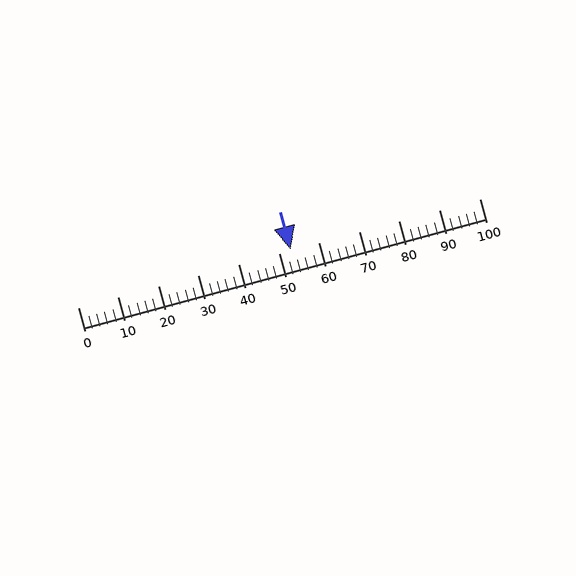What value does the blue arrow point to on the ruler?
The blue arrow points to approximately 53.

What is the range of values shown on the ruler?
The ruler shows values from 0 to 100.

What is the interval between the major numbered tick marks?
The major tick marks are spaced 10 units apart.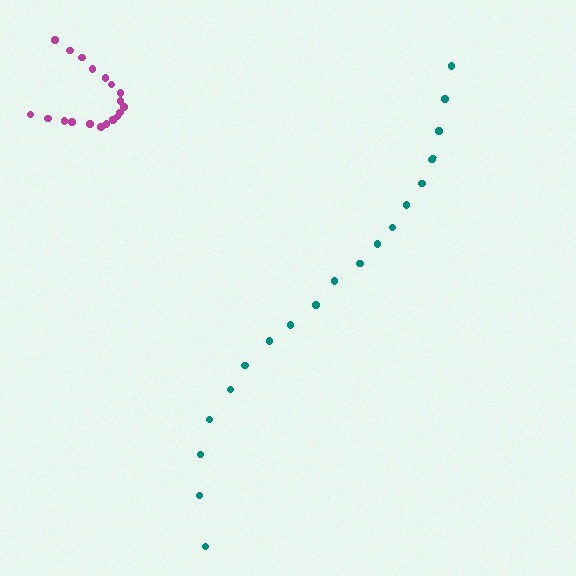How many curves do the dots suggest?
There are 2 distinct paths.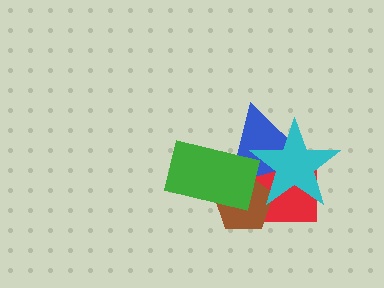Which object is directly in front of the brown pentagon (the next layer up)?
The blue triangle is directly in front of the brown pentagon.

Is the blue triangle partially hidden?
Yes, it is partially covered by another shape.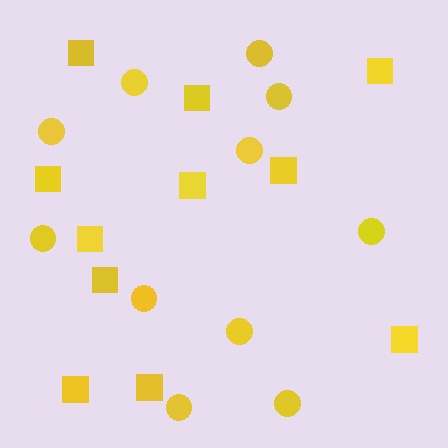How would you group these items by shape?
There are 2 groups: one group of squares (11) and one group of circles (11).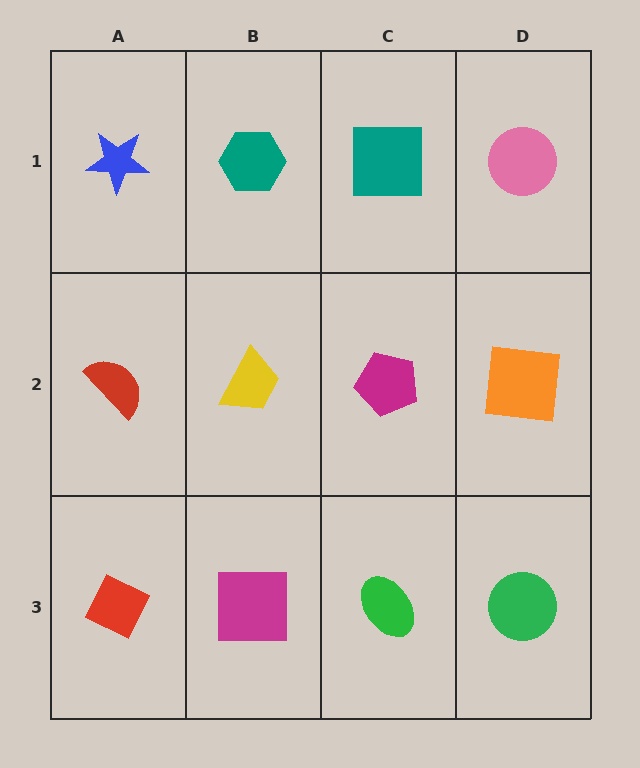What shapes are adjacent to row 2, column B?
A teal hexagon (row 1, column B), a magenta square (row 3, column B), a red semicircle (row 2, column A), a magenta pentagon (row 2, column C).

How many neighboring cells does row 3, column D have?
2.